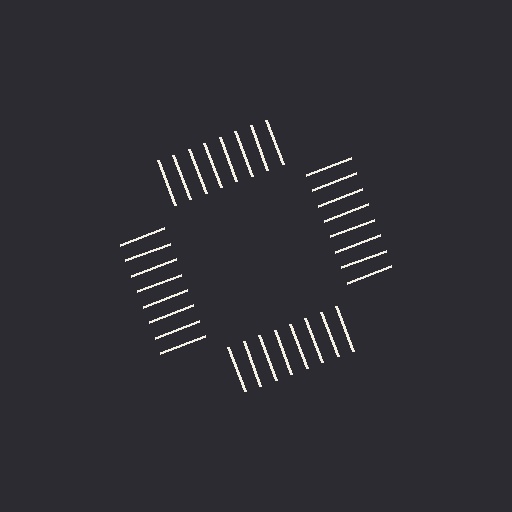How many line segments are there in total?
32 — 8 along each of the 4 edges.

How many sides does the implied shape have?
4 sides — the line-ends trace a square.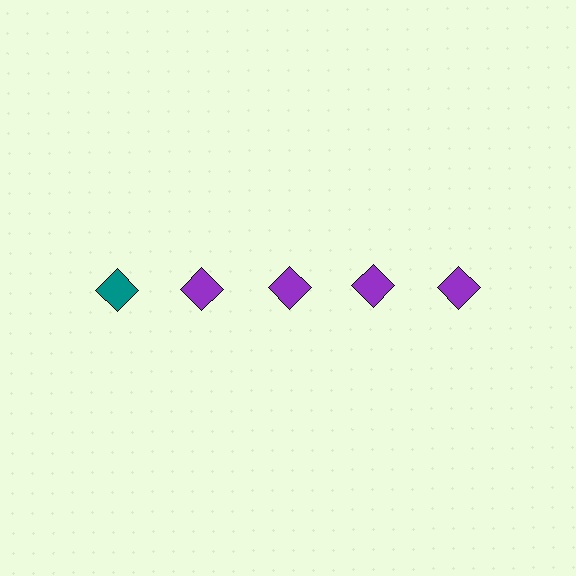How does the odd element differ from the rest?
It has a different color: teal instead of purple.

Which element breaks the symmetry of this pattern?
The teal diamond in the top row, leftmost column breaks the symmetry. All other shapes are purple diamonds.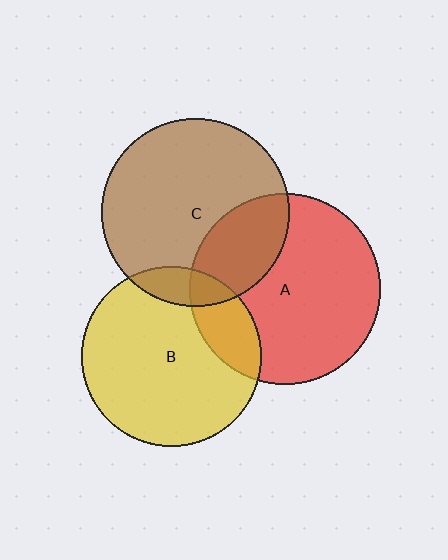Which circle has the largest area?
Circle A (red).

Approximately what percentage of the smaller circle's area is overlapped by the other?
Approximately 20%.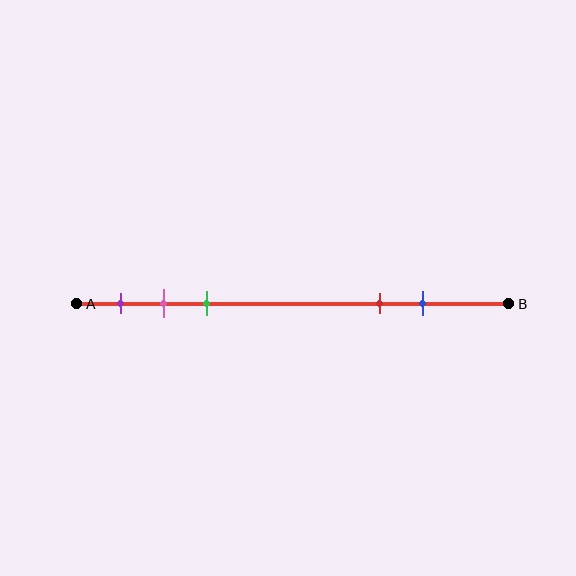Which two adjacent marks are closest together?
The pink and green marks are the closest adjacent pair.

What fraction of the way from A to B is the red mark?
The red mark is approximately 70% (0.7) of the way from A to B.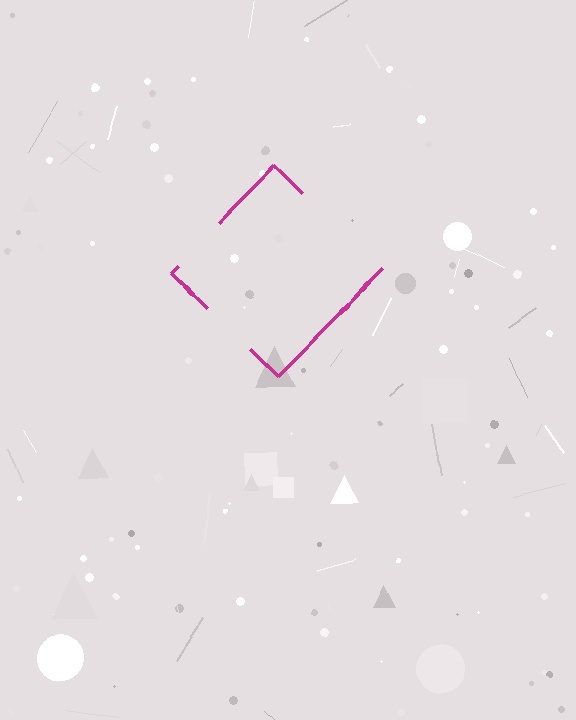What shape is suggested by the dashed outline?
The dashed outline suggests a diamond.